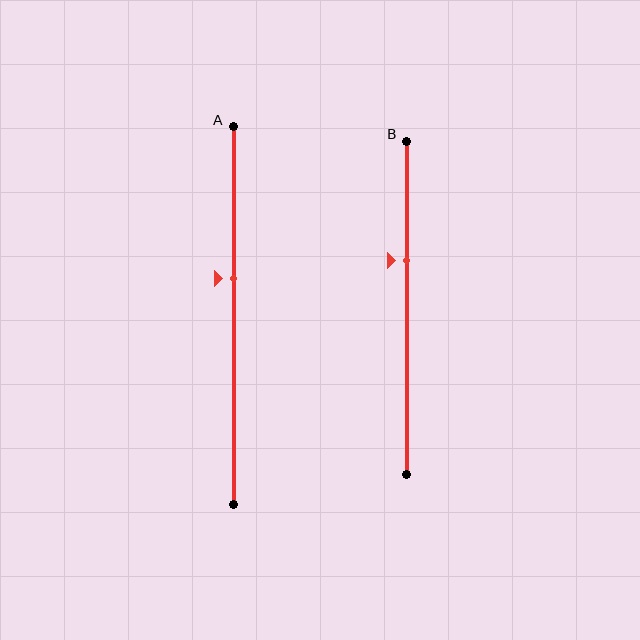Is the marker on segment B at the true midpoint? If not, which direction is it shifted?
No, the marker on segment B is shifted upward by about 14% of the segment length.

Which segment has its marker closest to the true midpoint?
Segment A has its marker closest to the true midpoint.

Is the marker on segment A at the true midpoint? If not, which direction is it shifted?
No, the marker on segment A is shifted upward by about 10% of the segment length.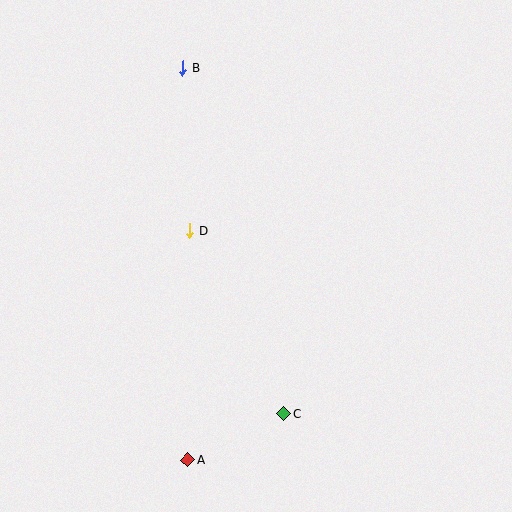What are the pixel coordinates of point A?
Point A is at (188, 460).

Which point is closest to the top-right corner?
Point B is closest to the top-right corner.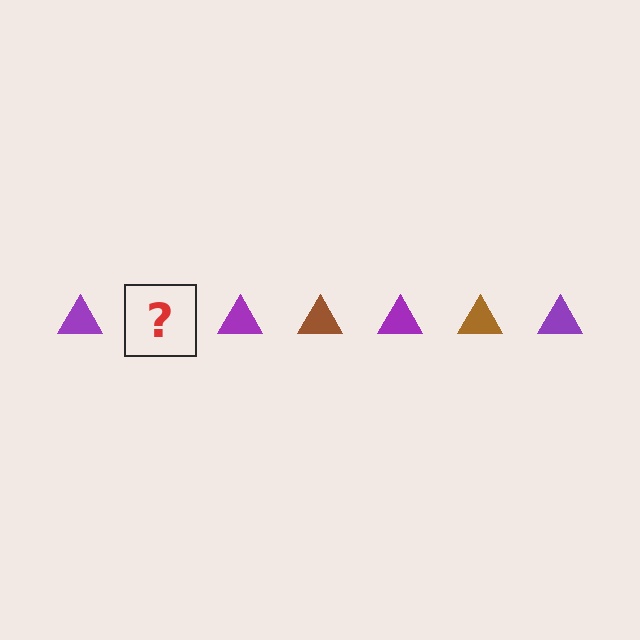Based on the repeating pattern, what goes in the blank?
The blank should be a brown triangle.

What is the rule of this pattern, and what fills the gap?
The rule is that the pattern cycles through purple, brown triangles. The gap should be filled with a brown triangle.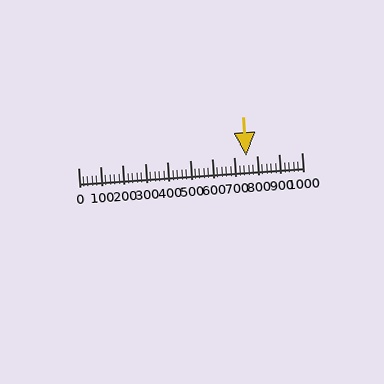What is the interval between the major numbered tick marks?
The major tick marks are spaced 100 units apart.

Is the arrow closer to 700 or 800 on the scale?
The arrow is closer to 800.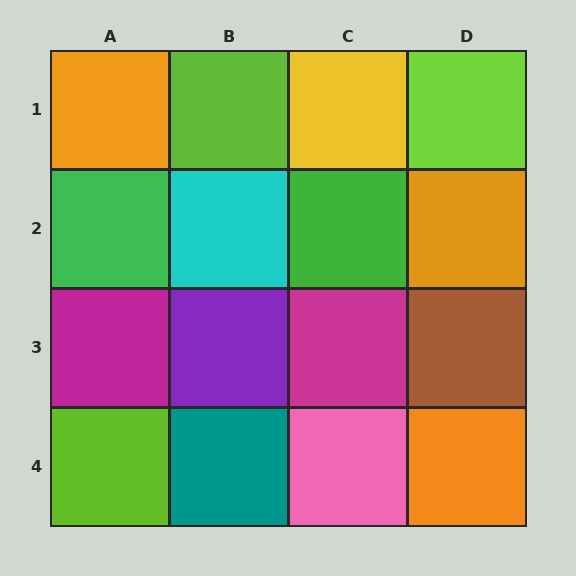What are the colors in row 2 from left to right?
Green, cyan, green, orange.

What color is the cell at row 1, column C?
Yellow.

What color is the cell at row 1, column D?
Lime.